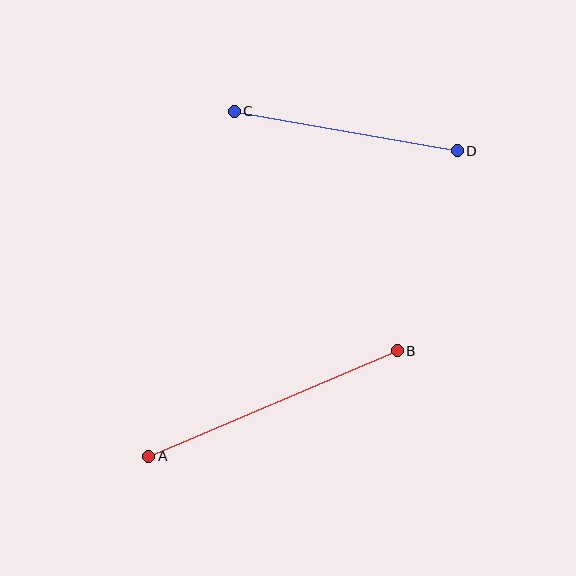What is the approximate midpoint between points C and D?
The midpoint is at approximately (346, 131) pixels.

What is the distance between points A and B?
The distance is approximately 270 pixels.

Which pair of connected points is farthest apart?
Points A and B are farthest apart.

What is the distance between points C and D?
The distance is approximately 227 pixels.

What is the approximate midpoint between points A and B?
The midpoint is at approximately (273, 404) pixels.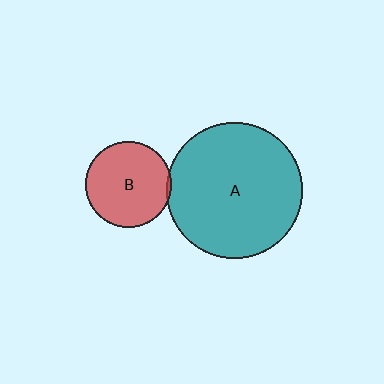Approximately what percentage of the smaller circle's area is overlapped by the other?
Approximately 5%.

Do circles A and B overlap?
Yes.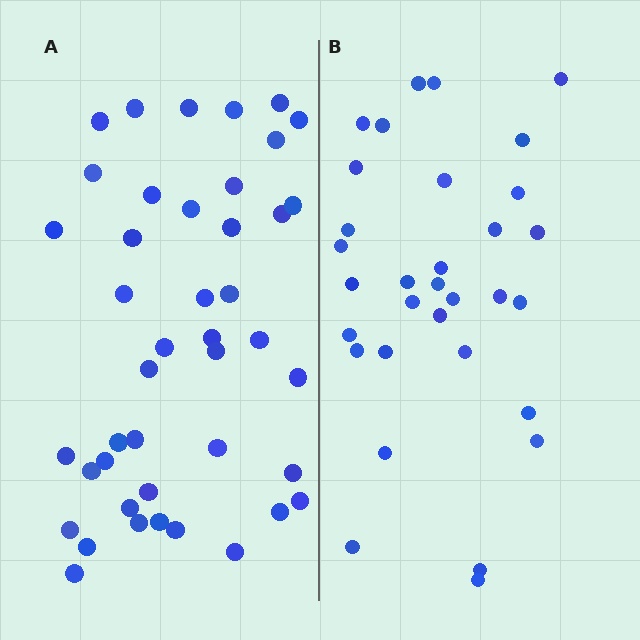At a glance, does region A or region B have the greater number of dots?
Region A (the left region) has more dots.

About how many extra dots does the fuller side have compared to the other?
Region A has roughly 12 or so more dots than region B.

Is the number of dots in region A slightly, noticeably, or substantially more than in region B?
Region A has noticeably more, but not dramatically so. The ratio is roughly 1.3 to 1.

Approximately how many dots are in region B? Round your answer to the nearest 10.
About 30 dots. (The exact count is 32, which rounds to 30.)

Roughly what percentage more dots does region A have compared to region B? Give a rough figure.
About 35% more.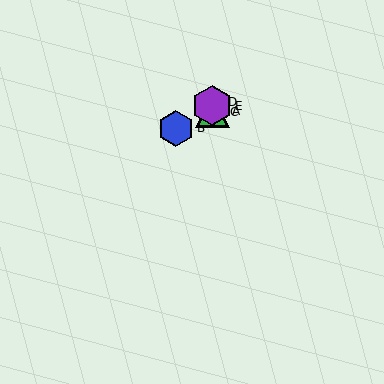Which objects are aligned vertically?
Objects A, C, D, E are aligned vertically.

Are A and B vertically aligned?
No, A is at x≈212 and B is at x≈176.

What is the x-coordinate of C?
Object C is at x≈212.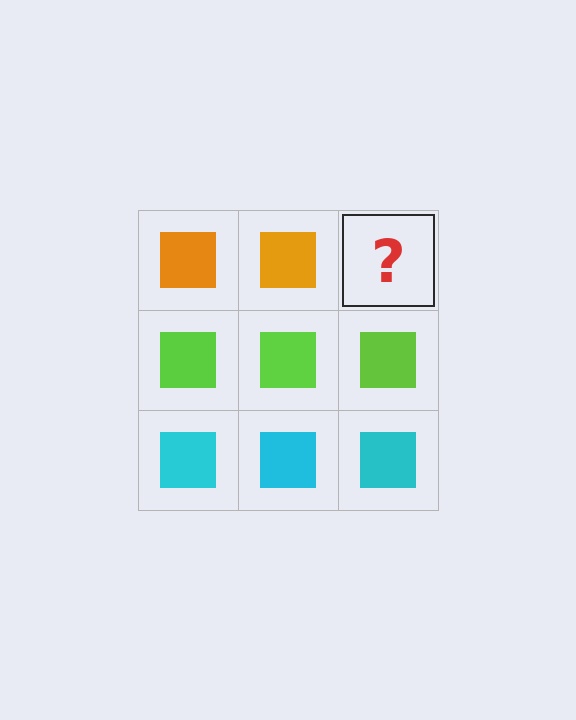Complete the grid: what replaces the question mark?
The question mark should be replaced with an orange square.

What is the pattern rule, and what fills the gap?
The rule is that each row has a consistent color. The gap should be filled with an orange square.